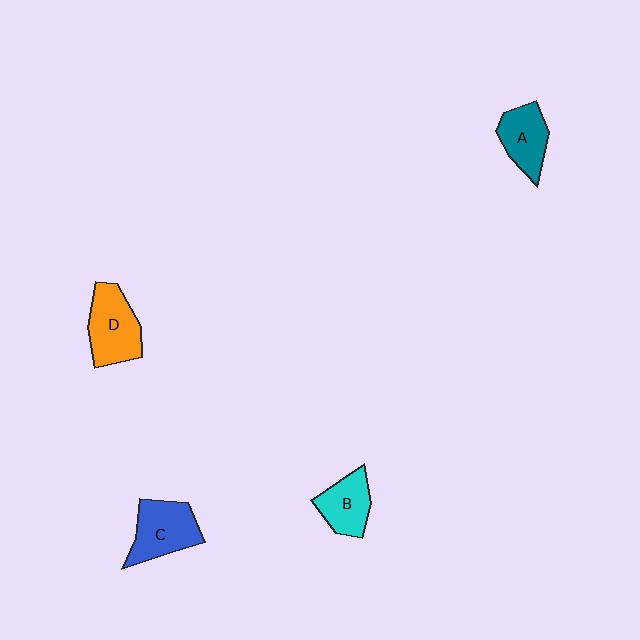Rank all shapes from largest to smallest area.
From largest to smallest: D (orange), C (blue), A (teal), B (cyan).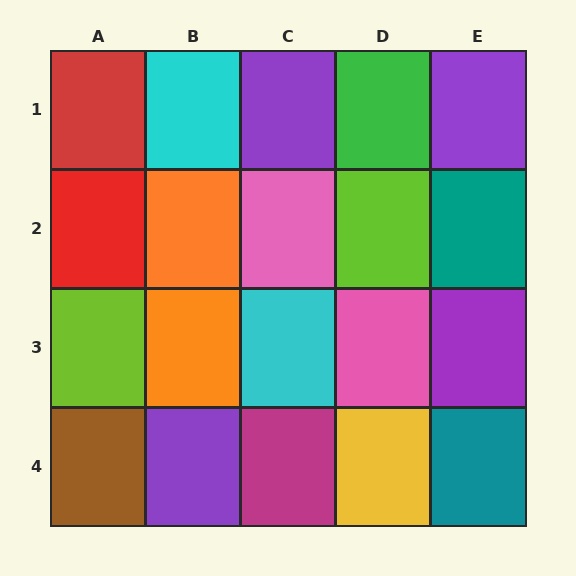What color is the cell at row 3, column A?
Lime.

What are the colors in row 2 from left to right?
Red, orange, pink, lime, teal.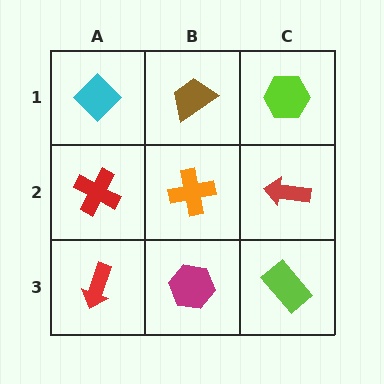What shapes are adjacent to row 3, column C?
A red arrow (row 2, column C), a magenta hexagon (row 3, column B).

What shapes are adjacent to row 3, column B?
An orange cross (row 2, column B), a red arrow (row 3, column A), a lime rectangle (row 3, column C).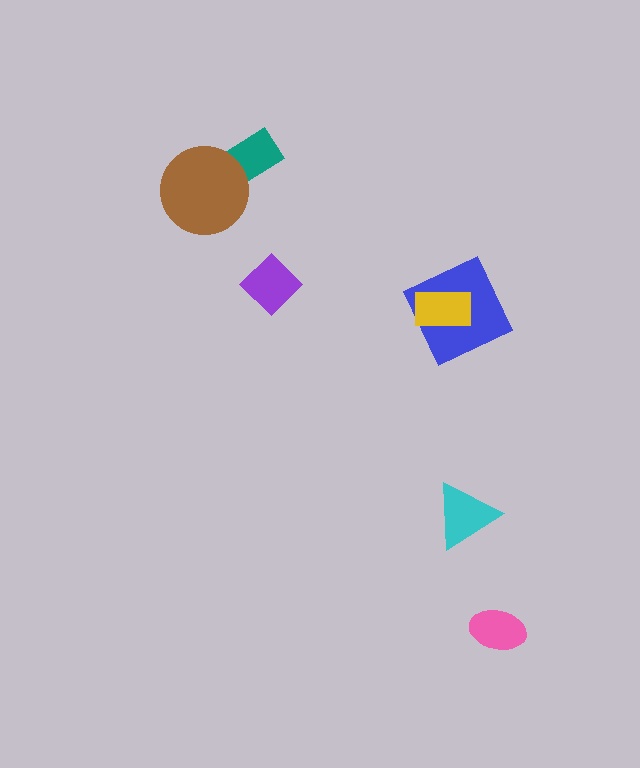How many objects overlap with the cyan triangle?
0 objects overlap with the cyan triangle.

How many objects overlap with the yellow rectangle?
1 object overlaps with the yellow rectangle.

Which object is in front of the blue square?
The yellow rectangle is in front of the blue square.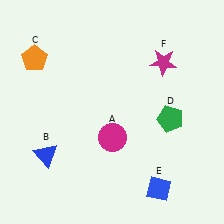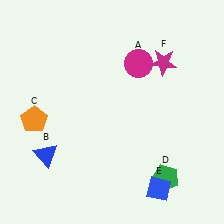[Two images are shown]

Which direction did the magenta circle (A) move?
The magenta circle (A) moved up.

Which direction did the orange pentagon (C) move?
The orange pentagon (C) moved down.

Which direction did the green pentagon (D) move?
The green pentagon (D) moved down.